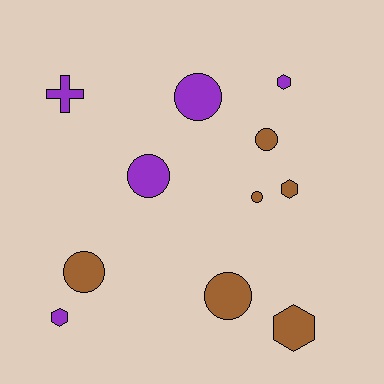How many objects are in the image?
There are 11 objects.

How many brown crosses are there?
There are no brown crosses.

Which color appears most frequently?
Brown, with 6 objects.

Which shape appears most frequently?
Circle, with 6 objects.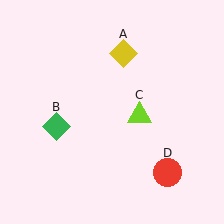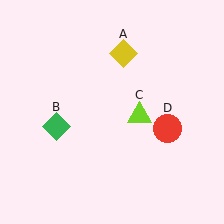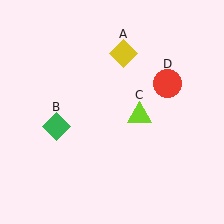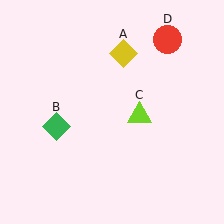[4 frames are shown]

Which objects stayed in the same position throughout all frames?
Yellow diamond (object A) and green diamond (object B) and lime triangle (object C) remained stationary.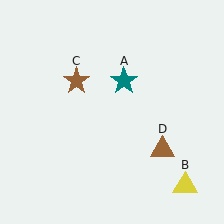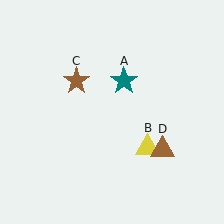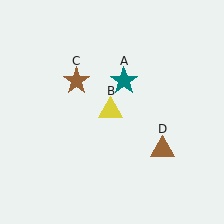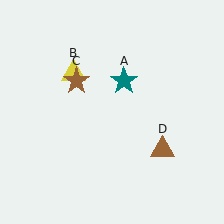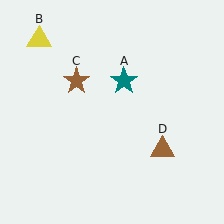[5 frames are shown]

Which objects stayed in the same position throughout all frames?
Teal star (object A) and brown star (object C) and brown triangle (object D) remained stationary.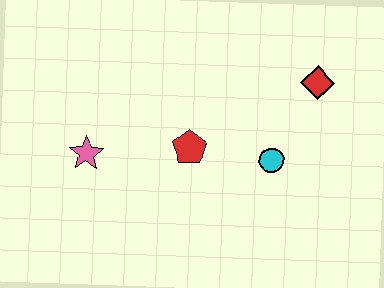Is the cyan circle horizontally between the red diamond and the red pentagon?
Yes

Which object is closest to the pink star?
The red pentagon is closest to the pink star.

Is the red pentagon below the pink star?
No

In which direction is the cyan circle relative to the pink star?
The cyan circle is to the right of the pink star.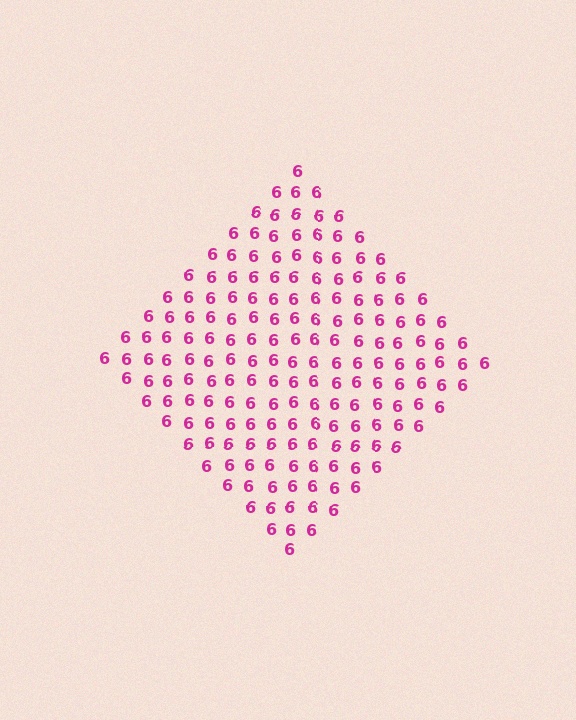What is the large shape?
The large shape is a diamond.